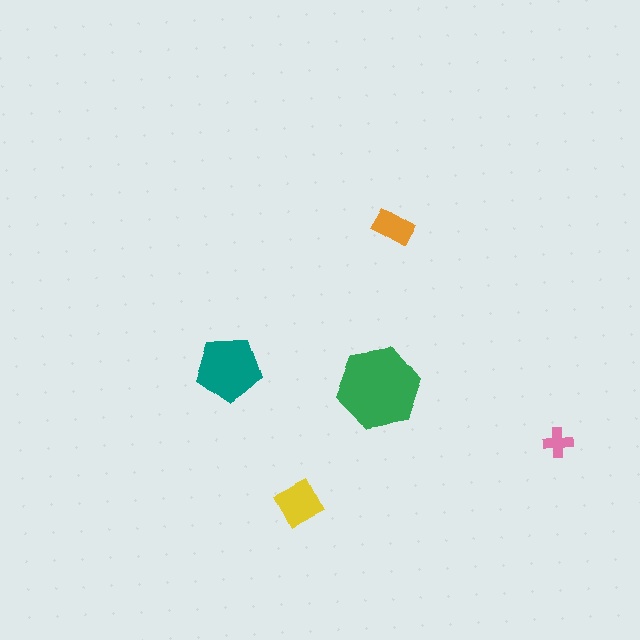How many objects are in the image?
There are 5 objects in the image.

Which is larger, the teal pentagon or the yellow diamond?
The teal pentagon.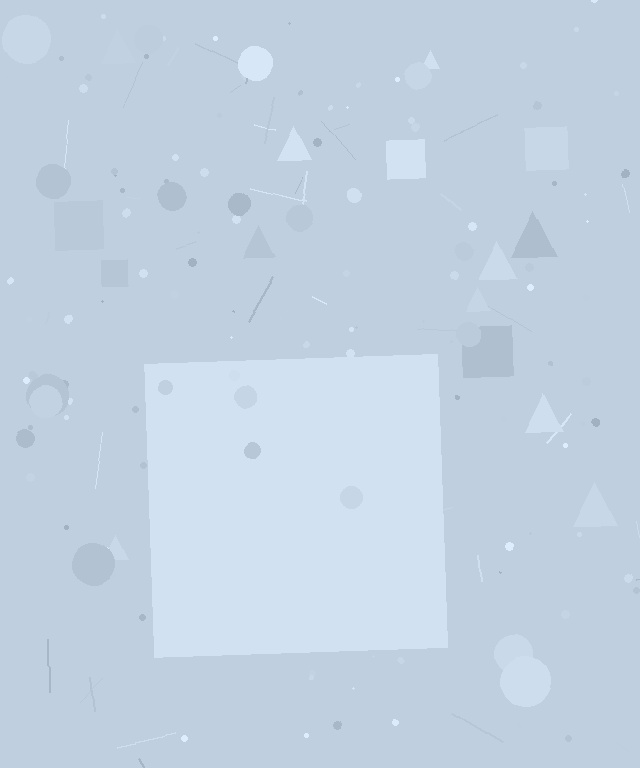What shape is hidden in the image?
A square is hidden in the image.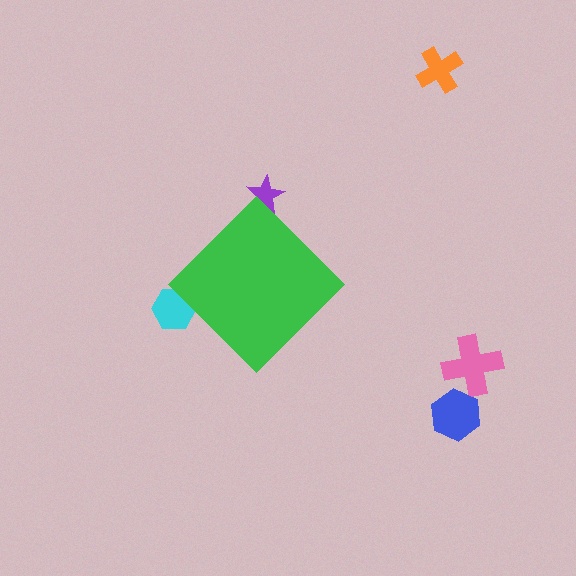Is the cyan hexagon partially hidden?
Yes, the cyan hexagon is partially hidden behind the green diamond.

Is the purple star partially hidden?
Yes, the purple star is partially hidden behind the green diamond.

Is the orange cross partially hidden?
No, the orange cross is fully visible.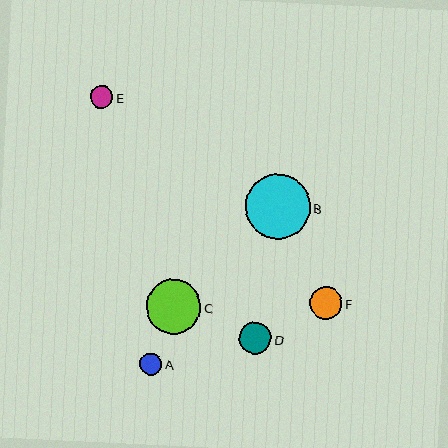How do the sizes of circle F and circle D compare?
Circle F and circle D are approximately the same size.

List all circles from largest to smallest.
From largest to smallest: B, C, F, D, E, A.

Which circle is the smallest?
Circle A is the smallest with a size of approximately 22 pixels.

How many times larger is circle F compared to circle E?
Circle F is approximately 1.4 times the size of circle E.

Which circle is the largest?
Circle B is the largest with a size of approximately 64 pixels.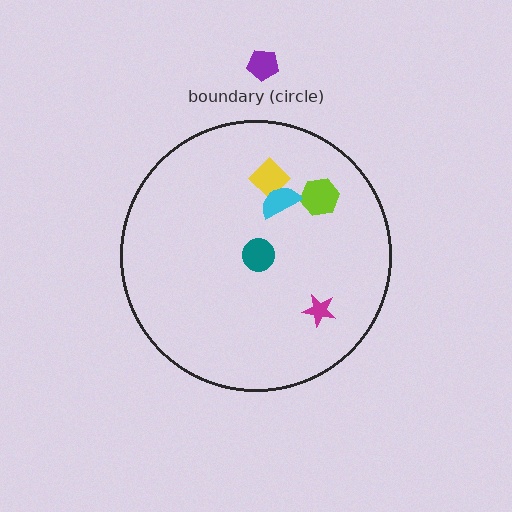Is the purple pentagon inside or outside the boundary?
Outside.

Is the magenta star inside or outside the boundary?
Inside.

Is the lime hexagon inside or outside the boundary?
Inside.